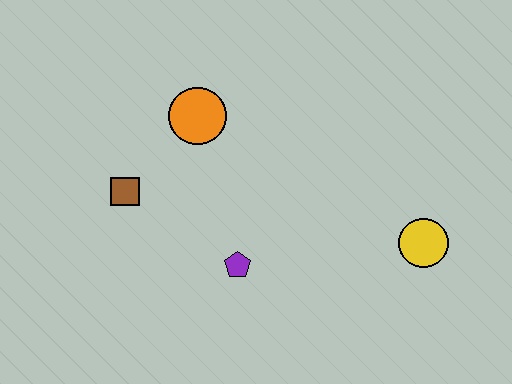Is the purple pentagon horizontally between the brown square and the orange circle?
No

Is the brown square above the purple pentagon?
Yes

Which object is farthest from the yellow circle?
The brown square is farthest from the yellow circle.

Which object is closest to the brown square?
The orange circle is closest to the brown square.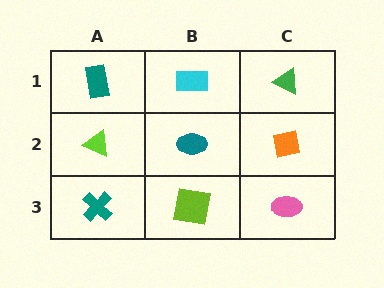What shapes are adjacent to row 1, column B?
A teal ellipse (row 2, column B), a teal rectangle (row 1, column A), a green triangle (row 1, column C).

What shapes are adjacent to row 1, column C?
An orange square (row 2, column C), a cyan rectangle (row 1, column B).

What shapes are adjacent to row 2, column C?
A green triangle (row 1, column C), a pink ellipse (row 3, column C), a teal ellipse (row 2, column B).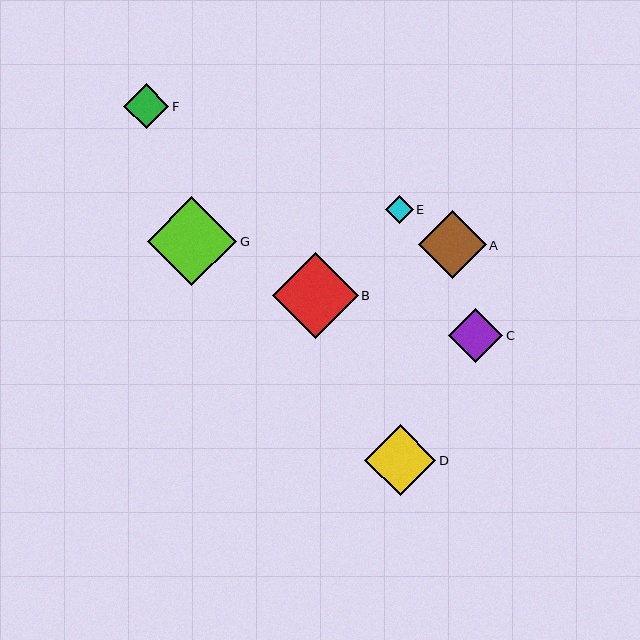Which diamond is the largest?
Diamond G is the largest with a size of approximately 89 pixels.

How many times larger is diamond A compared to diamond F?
Diamond A is approximately 1.5 times the size of diamond F.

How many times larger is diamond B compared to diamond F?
Diamond B is approximately 1.9 times the size of diamond F.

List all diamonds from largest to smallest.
From largest to smallest: G, B, D, A, C, F, E.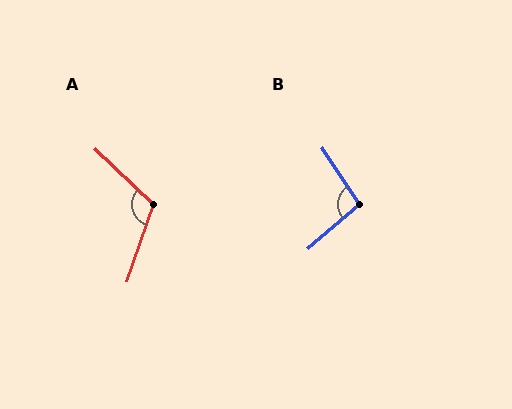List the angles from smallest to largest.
B (96°), A (115°).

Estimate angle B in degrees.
Approximately 96 degrees.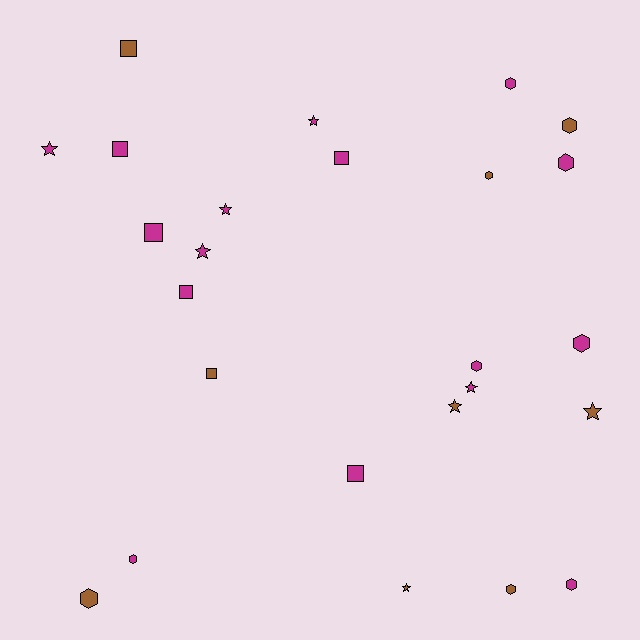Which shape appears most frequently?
Hexagon, with 10 objects.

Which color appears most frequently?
Magenta, with 16 objects.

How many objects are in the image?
There are 25 objects.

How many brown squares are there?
There are 2 brown squares.